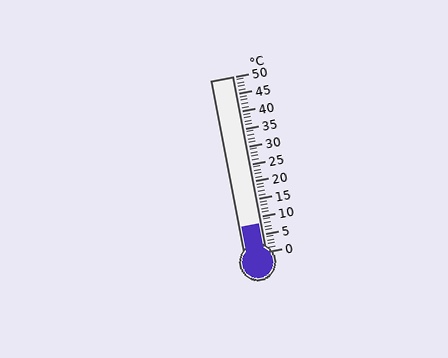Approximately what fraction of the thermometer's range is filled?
The thermometer is filled to approximately 15% of its range.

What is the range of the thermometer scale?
The thermometer scale ranges from 0°C to 50°C.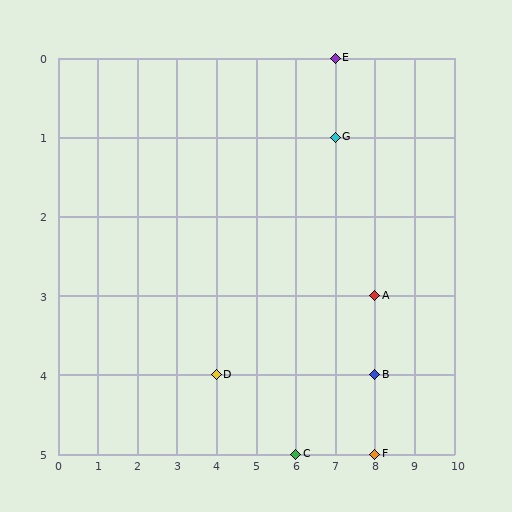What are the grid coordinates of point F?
Point F is at grid coordinates (8, 5).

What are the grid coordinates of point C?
Point C is at grid coordinates (6, 5).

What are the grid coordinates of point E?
Point E is at grid coordinates (7, 0).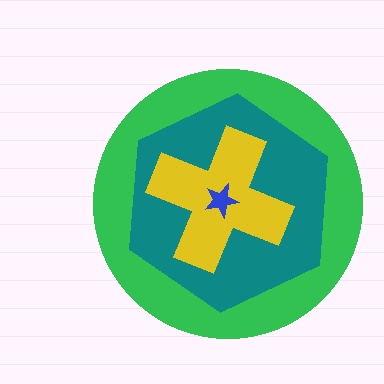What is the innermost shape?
The blue star.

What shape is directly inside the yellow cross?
The blue star.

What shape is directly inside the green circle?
The teal hexagon.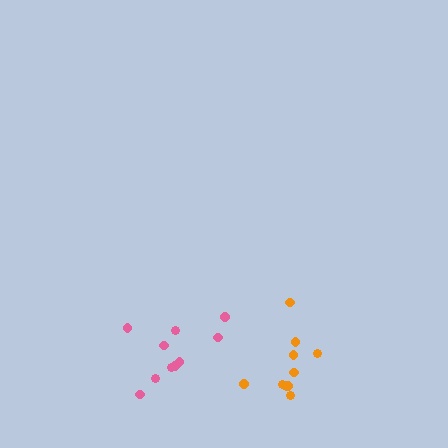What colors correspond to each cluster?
The clusters are colored: pink, orange.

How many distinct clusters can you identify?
There are 2 distinct clusters.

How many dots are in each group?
Group 1: 10 dots, Group 2: 10 dots (20 total).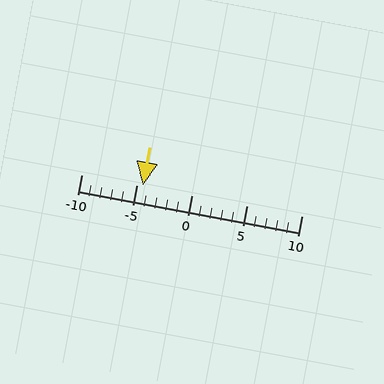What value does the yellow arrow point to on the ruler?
The yellow arrow points to approximately -4.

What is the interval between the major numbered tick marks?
The major tick marks are spaced 5 units apart.